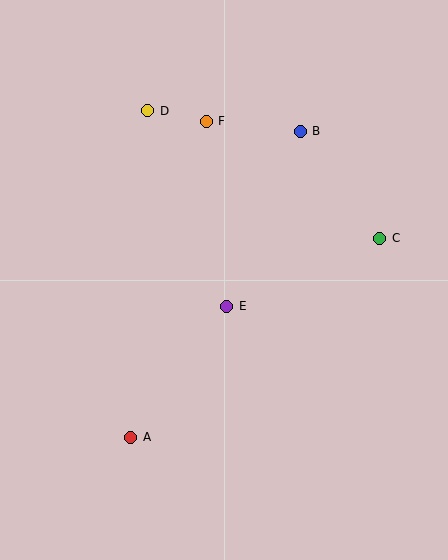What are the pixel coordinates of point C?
Point C is at (380, 238).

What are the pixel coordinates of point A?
Point A is at (131, 437).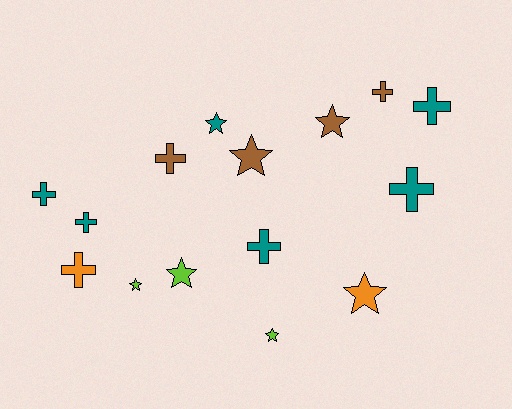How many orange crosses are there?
There is 1 orange cross.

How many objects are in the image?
There are 15 objects.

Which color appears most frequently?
Teal, with 6 objects.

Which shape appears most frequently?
Cross, with 8 objects.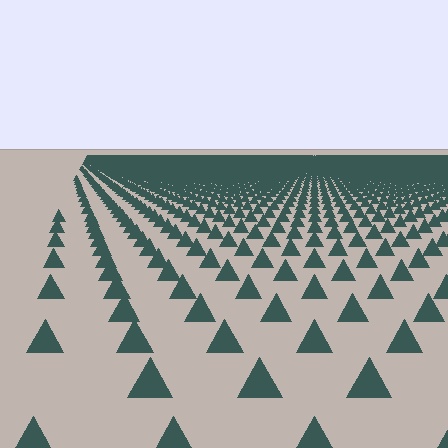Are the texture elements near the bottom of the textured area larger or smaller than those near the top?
Larger. Near the bottom, elements are closer to the viewer and appear at a bigger on-screen size.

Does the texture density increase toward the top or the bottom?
Density increases toward the top.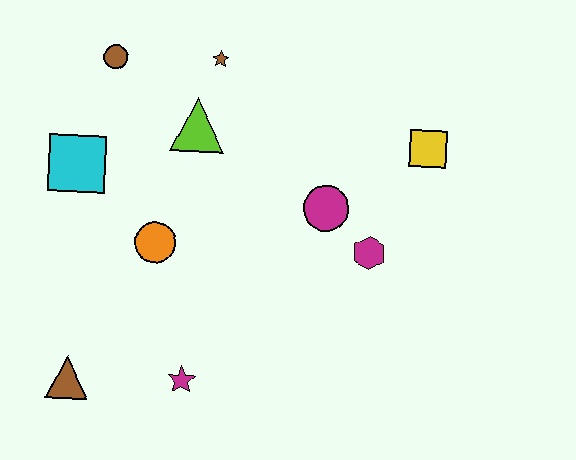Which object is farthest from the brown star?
The brown triangle is farthest from the brown star.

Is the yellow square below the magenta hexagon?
No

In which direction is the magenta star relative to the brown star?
The magenta star is below the brown star.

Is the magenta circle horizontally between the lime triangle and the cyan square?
No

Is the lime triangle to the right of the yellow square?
No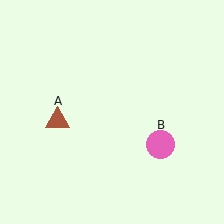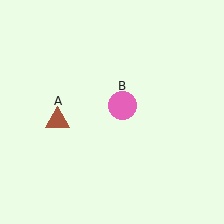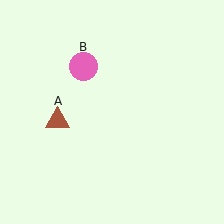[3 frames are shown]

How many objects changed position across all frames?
1 object changed position: pink circle (object B).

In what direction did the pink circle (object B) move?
The pink circle (object B) moved up and to the left.